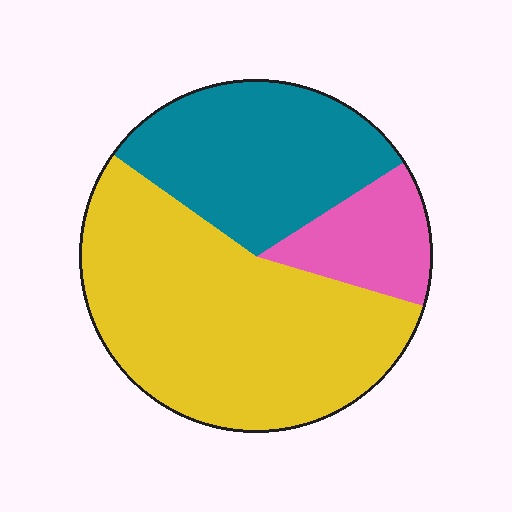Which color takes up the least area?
Pink, at roughly 15%.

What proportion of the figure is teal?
Teal takes up about one third (1/3) of the figure.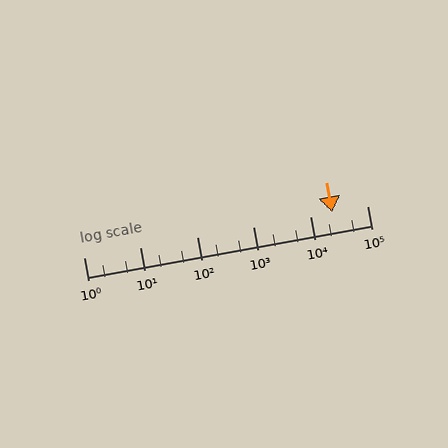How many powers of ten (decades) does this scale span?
The scale spans 5 decades, from 1 to 100000.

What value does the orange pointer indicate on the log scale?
The pointer indicates approximately 24000.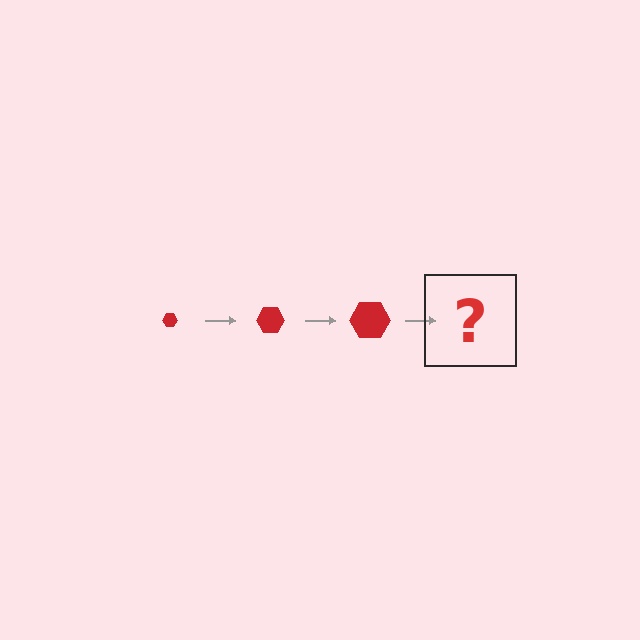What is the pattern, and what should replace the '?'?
The pattern is that the hexagon gets progressively larger each step. The '?' should be a red hexagon, larger than the previous one.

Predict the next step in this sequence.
The next step is a red hexagon, larger than the previous one.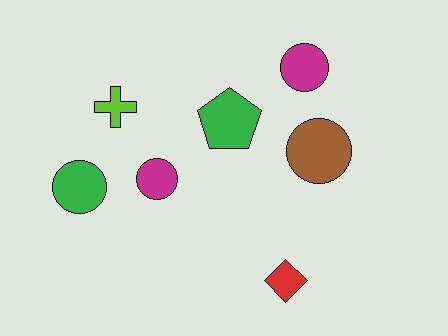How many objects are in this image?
There are 7 objects.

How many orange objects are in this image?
There are no orange objects.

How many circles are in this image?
There are 4 circles.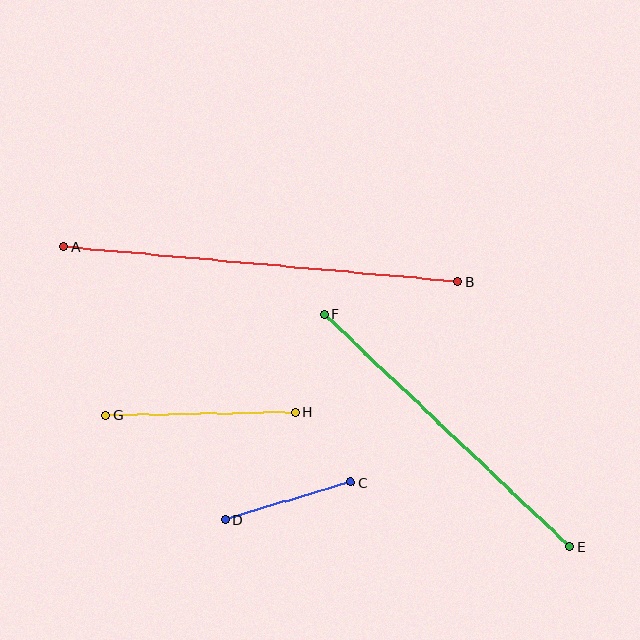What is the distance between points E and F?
The distance is approximately 338 pixels.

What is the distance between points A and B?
The distance is approximately 395 pixels.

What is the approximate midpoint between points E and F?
The midpoint is at approximately (447, 430) pixels.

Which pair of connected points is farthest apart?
Points A and B are farthest apart.